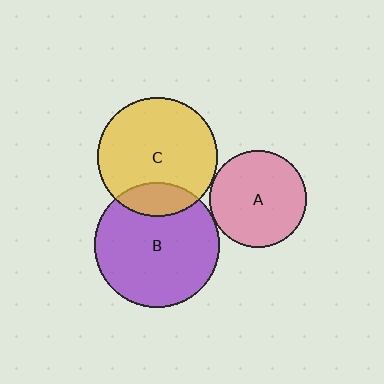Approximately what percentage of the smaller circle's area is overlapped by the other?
Approximately 20%.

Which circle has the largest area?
Circle B (purple).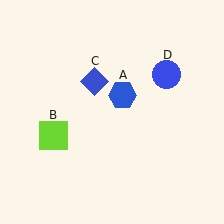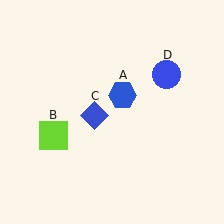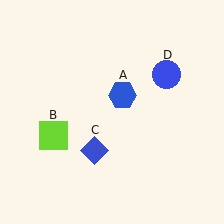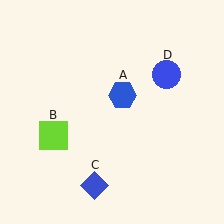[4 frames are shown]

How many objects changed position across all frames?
1 object changed position: blue diamond (object C).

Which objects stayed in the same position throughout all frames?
Blue hexagon (object A) and lime square (object B) and blue circle (object D) remained stationary.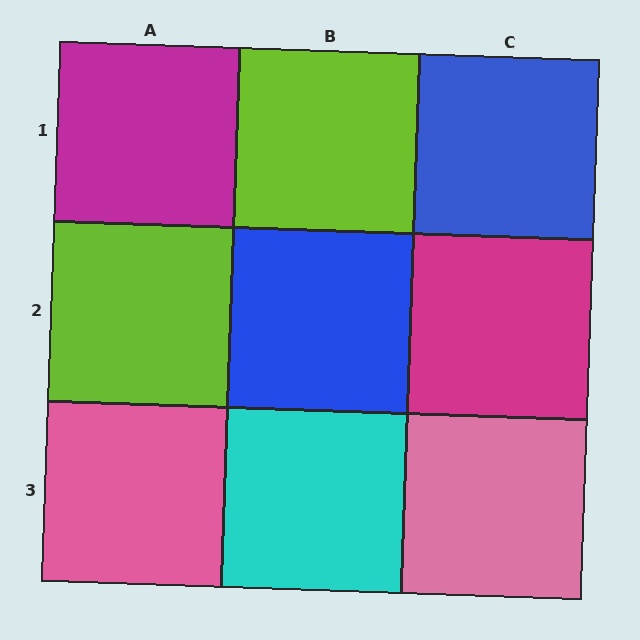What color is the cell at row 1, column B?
Lime.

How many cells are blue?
2 cells are blue.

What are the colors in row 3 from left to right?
Pink, cyan, pink.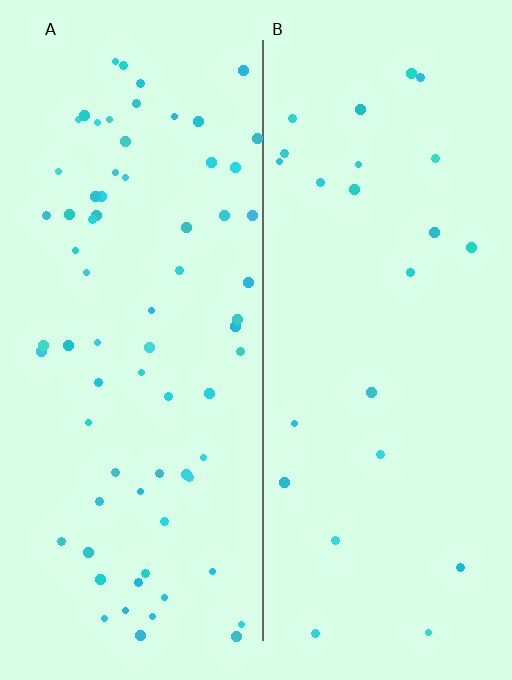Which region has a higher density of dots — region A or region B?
A (the left).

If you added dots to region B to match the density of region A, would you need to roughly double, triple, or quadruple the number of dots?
Approximately triple.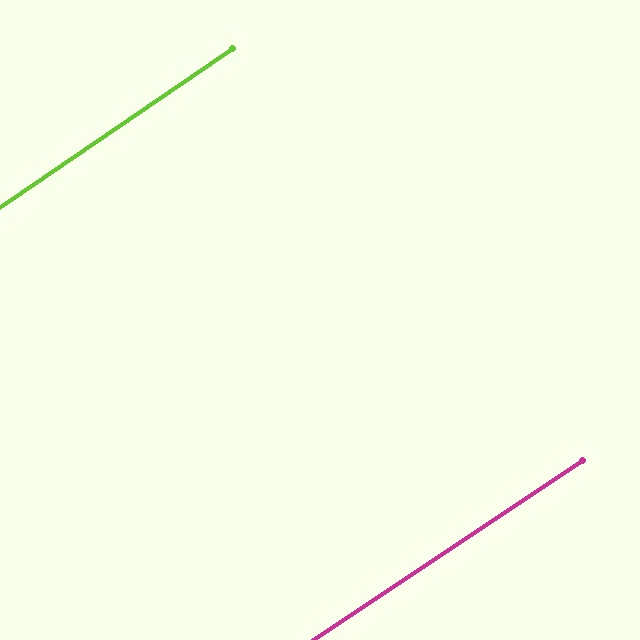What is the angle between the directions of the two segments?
Approximately 0 degrees.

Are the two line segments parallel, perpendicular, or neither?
Parallel — their directions differ by only 0.5°.